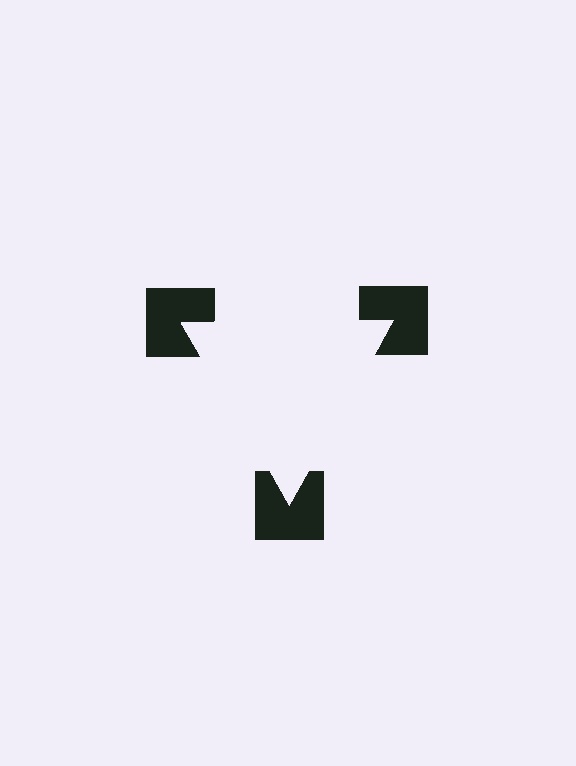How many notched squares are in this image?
There are 3 — one at each vertex of the illusory triangle.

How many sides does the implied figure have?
3 sides.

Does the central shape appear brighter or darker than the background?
It typically appears slightly brighter than the background, even though no actual brightness change is drawn.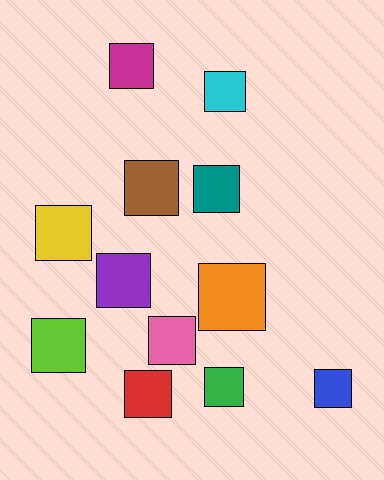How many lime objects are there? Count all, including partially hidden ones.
There is 1 lime object.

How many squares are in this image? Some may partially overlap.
There are 12 squares.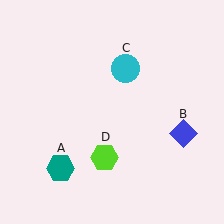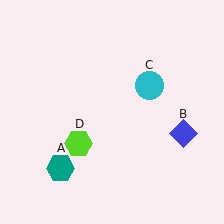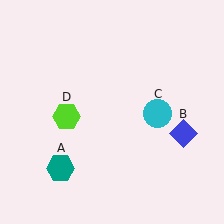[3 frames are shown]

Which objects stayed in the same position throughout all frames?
Teal hexagon (object A) and blue diamond (object B) remained stationary.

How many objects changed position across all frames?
2 objects changed position: cyan circle (object C), lime hexagon (object D).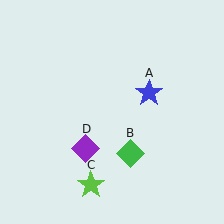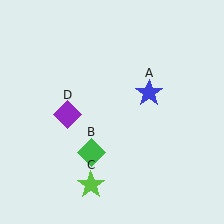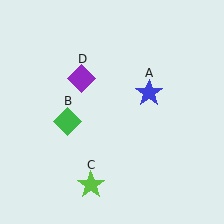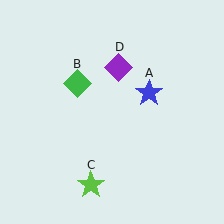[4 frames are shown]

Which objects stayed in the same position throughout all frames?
Blue star (object A) and lime star (object C) remained stationary.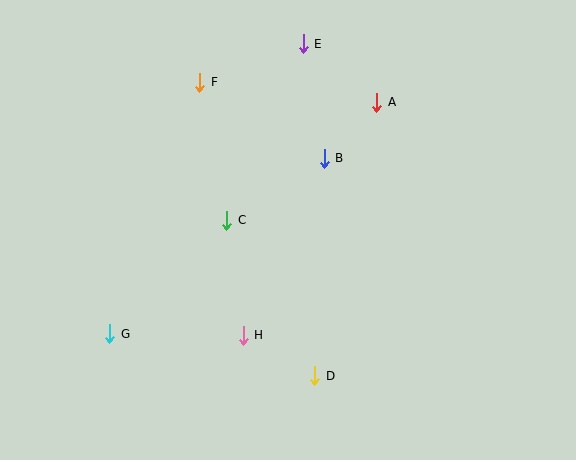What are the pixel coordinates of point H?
Point H is at (243, 335).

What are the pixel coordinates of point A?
Point A is at (377, 102).